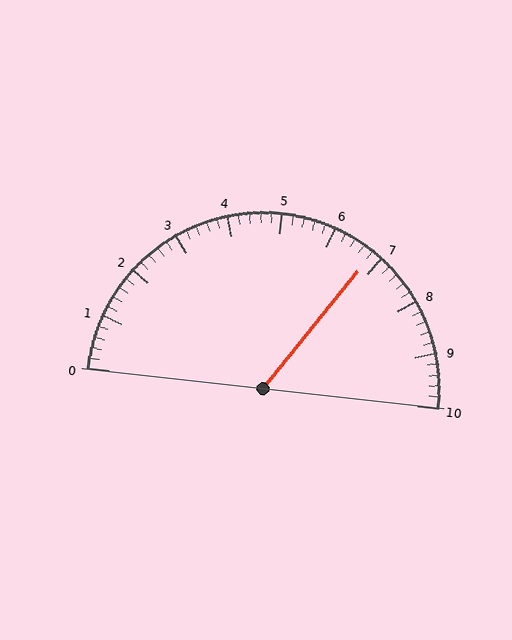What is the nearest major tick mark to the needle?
The nearest major tick mark is 7.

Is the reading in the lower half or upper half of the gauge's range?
The reading is in the upper half of the range (0 to 10).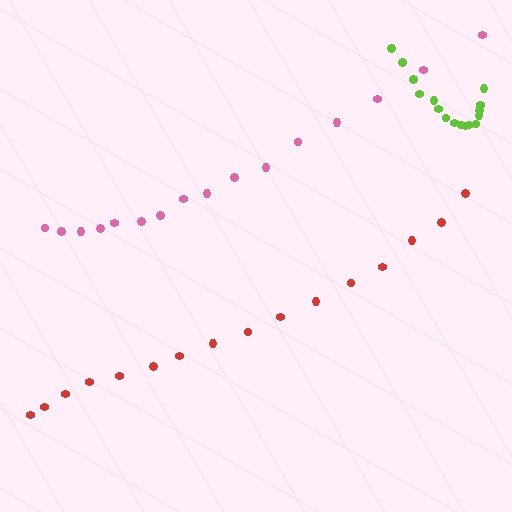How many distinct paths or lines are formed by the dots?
There are 3 distinct paths.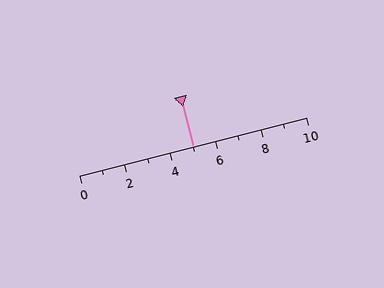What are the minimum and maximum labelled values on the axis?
The axis runs from 0 to 10.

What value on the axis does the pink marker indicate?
The marker indicates approximately 5.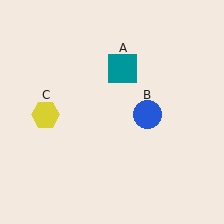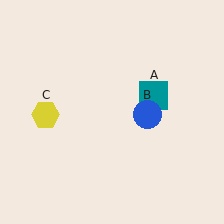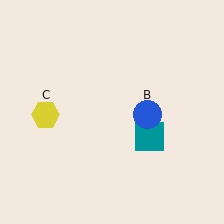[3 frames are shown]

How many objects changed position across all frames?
1 object changed position: teal square (object A).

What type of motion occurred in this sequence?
The teal square (object A) rotated clockwise around the center of the scene.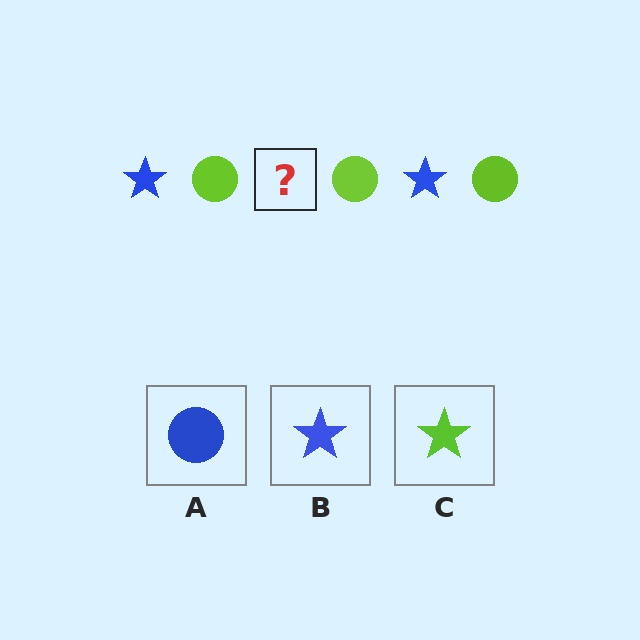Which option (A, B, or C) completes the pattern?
B.